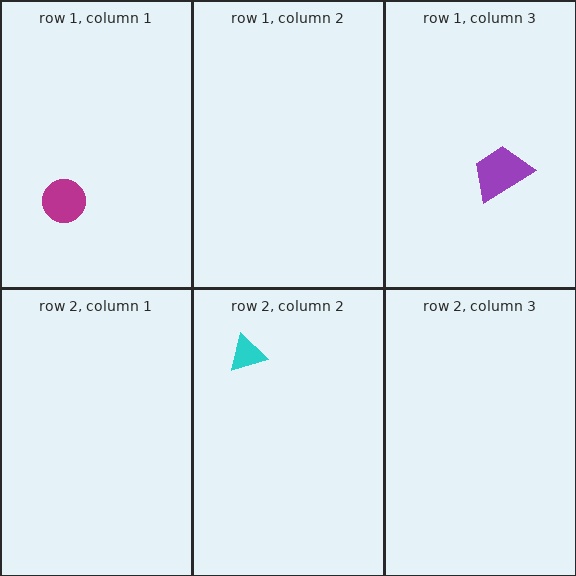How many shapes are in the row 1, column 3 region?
1.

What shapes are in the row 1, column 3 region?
The purple trapezoid.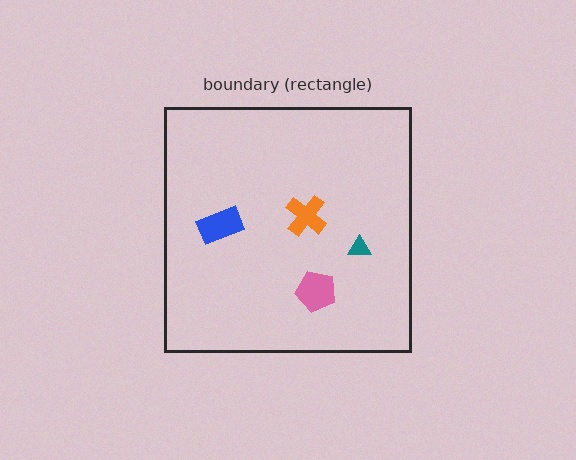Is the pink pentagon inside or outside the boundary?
Inside.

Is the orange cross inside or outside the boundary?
Inside.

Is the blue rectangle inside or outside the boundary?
Inside.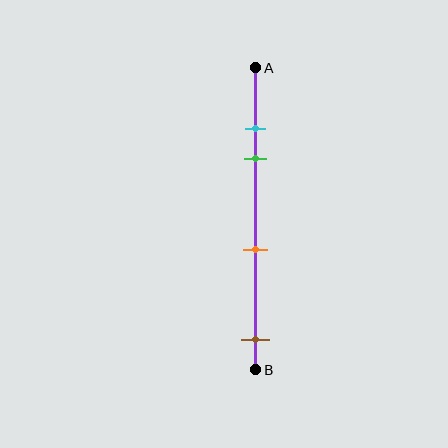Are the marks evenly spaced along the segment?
No, the marks are not evenly spaced.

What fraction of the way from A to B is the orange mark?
The orange mark is approximately 60% (0.6) of the way from A to B.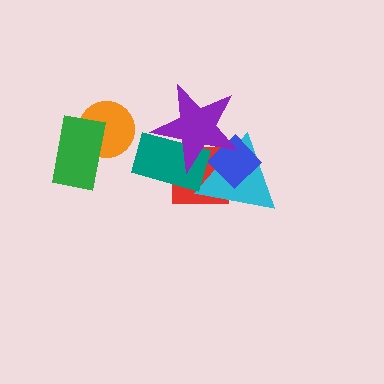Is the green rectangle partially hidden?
No, no other shape covers it.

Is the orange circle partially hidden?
Yes, it is partially covered by another shape.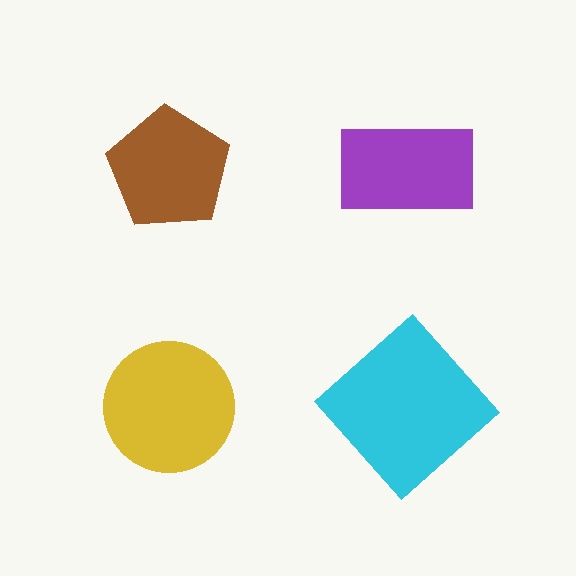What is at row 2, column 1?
A yellow circle.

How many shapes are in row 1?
2 shapes.